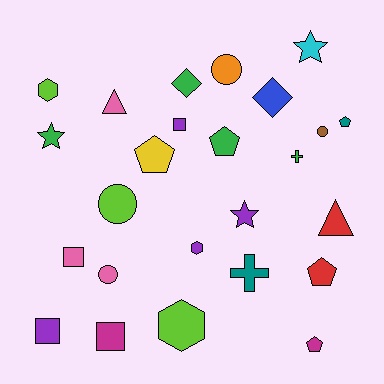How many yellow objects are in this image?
There is 1 yellow object.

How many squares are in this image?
There are 4 squares.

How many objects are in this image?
There are 25 objects.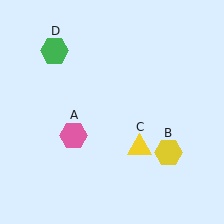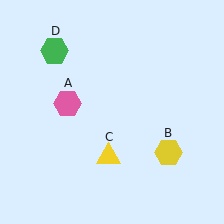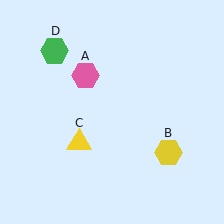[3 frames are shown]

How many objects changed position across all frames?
2 objects changed position: pink hexagon (object A), yellow triangle (object C).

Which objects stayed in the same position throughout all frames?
Yellow hexagon (object B) and green hexagon (object D) remained stationary.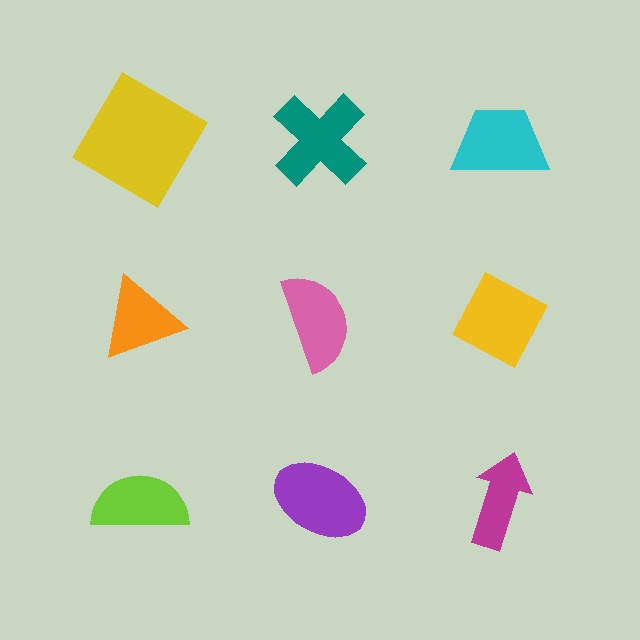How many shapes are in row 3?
3 shapes.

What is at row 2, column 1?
An orange triangle.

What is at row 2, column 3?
A yellow diamond.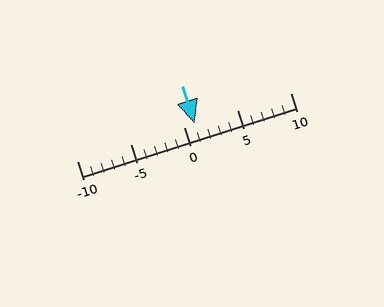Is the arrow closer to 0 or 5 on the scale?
The arrow is closer to 0.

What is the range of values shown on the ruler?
The ruler shows values from -10 to 10.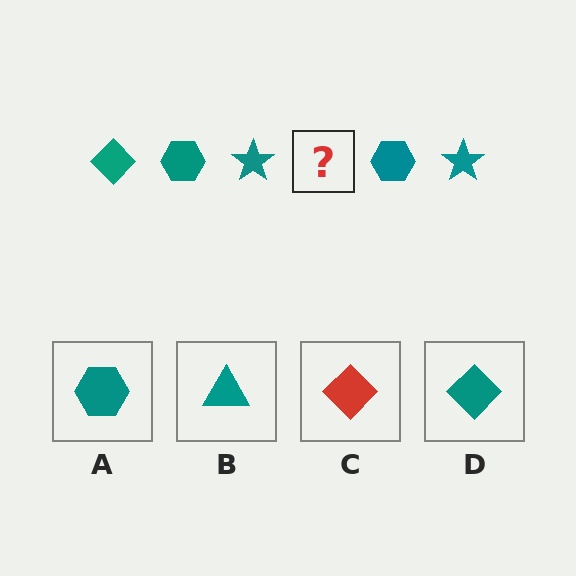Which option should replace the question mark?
Option D.